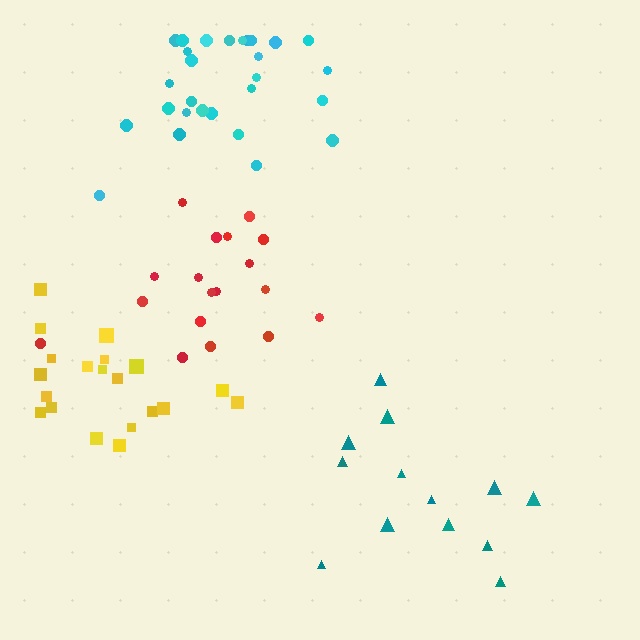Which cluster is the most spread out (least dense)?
Teal.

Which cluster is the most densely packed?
Cyan.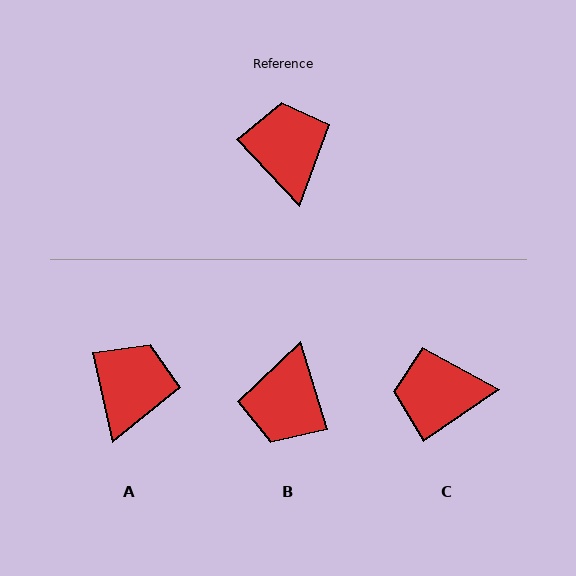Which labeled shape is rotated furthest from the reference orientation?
B, about 154 degrees away.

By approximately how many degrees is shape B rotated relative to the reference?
Approximately 154 degrees counter-clockwise.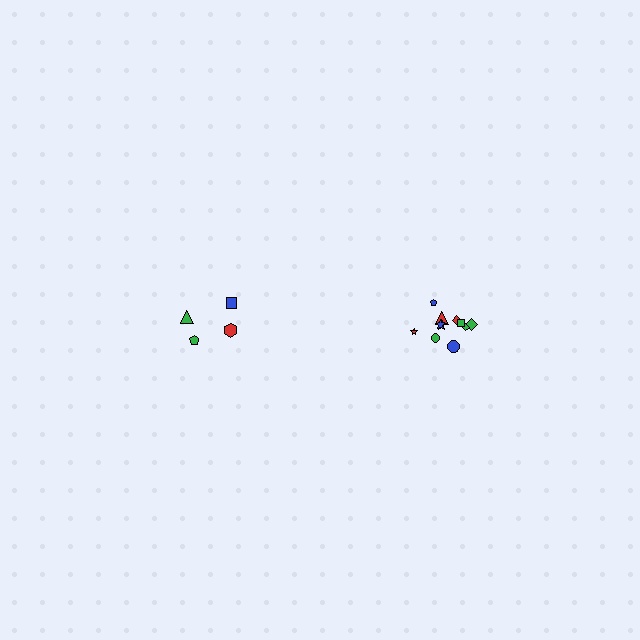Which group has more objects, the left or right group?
The right group.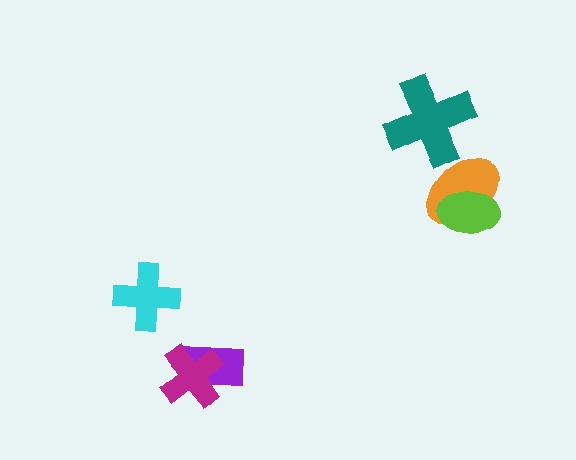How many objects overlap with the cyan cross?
0 objects overlap with the cyan cross.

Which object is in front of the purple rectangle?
The magenta cross is in front of the purple rectangle.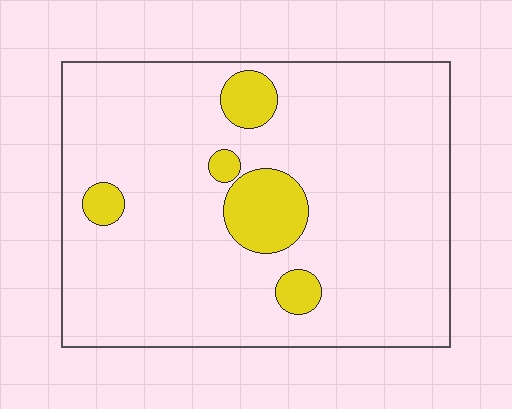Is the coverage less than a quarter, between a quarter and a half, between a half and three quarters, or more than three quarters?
Less than a quarter.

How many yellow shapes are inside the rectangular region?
5.